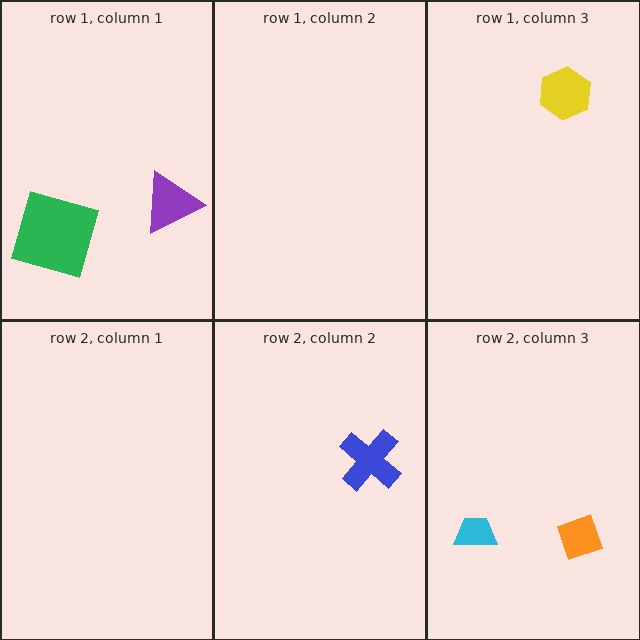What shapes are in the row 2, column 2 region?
The blue cross.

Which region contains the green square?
The row 1, column 1 region.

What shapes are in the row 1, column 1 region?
The green square, the purple triangle.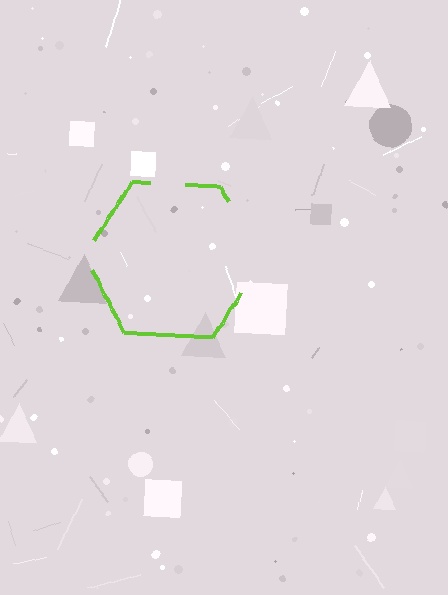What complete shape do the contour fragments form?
The contour fragments form a hexagon.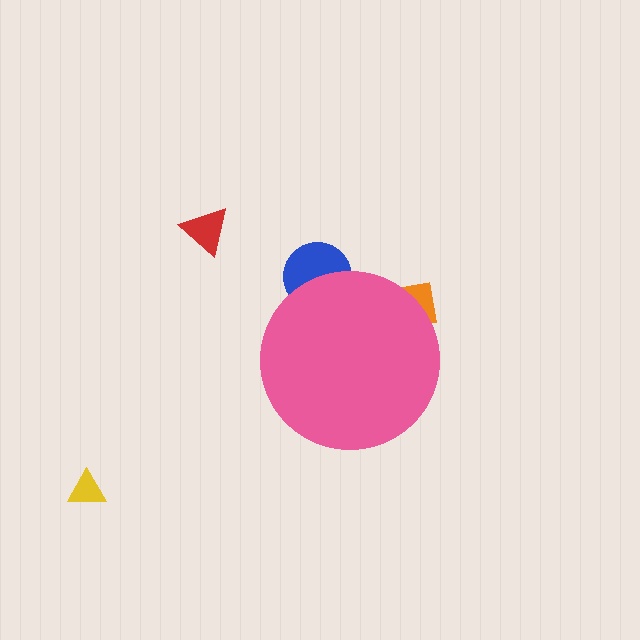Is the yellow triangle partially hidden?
No, the yellow triangle is fully visible.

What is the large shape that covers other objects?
A pink circle.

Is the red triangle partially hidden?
No, the red triangle is fully visible.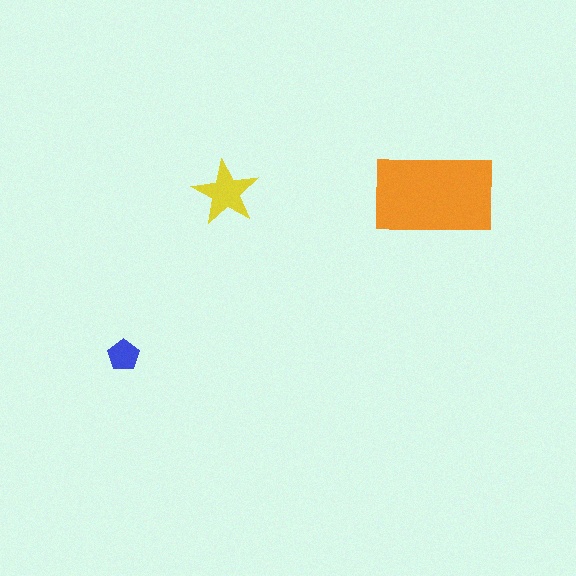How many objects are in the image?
There are 3 objects in the image.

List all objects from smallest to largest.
The blue pentagon, the yellow star, the orange rectangle.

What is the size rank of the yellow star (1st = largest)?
2nd.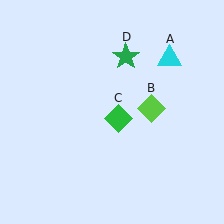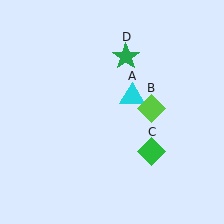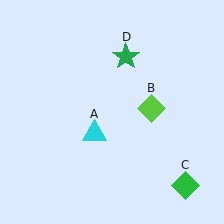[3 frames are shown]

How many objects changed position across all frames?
2 objects changed position: cyan triangle (object A), green diamond (object C).